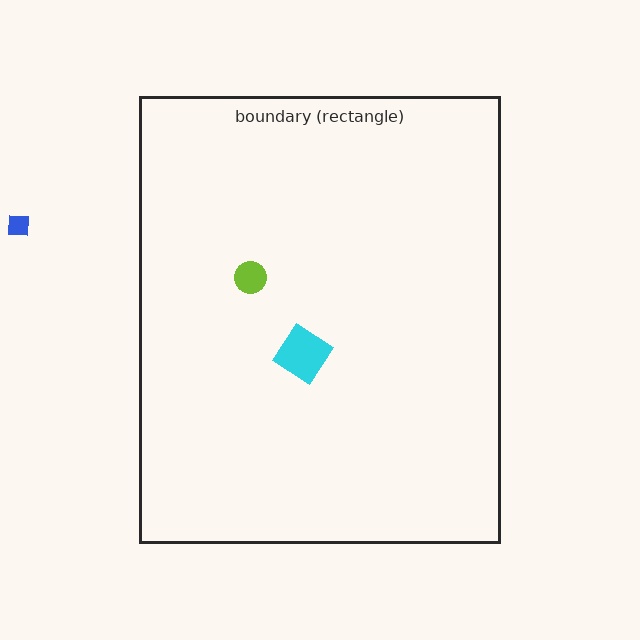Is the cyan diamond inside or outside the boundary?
Inside.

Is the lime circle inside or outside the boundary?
Inside.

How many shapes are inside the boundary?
2 inside, 1 outside.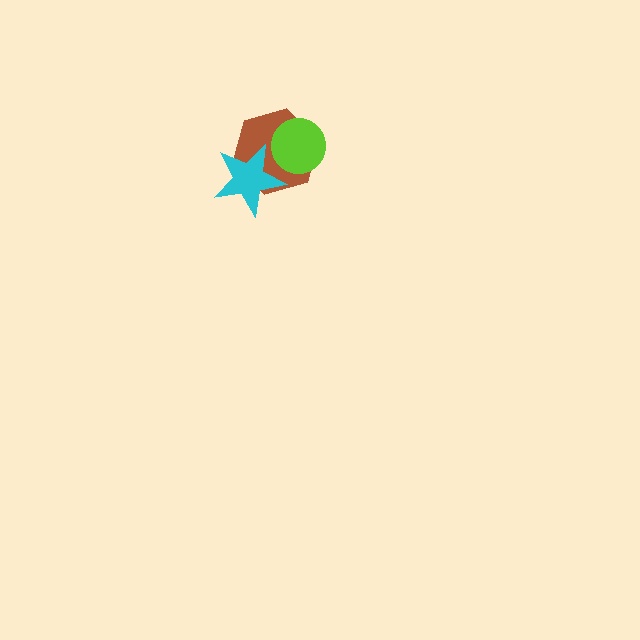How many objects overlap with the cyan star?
1 object overlaps with the cyan star.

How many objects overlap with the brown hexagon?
2 objects overlap with the brown hexagon.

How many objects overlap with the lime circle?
1 object overlaps with the lime circle.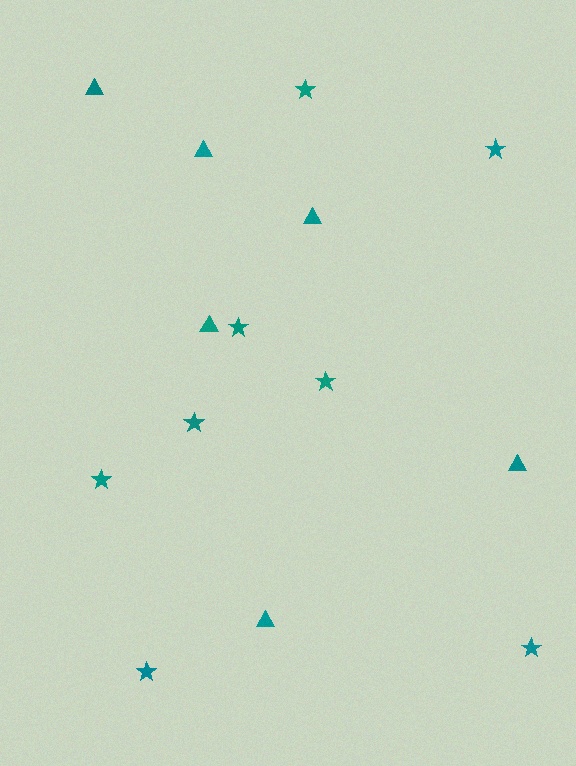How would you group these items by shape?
There are 2 groups: one group of stars (8) and one group of triangles (6).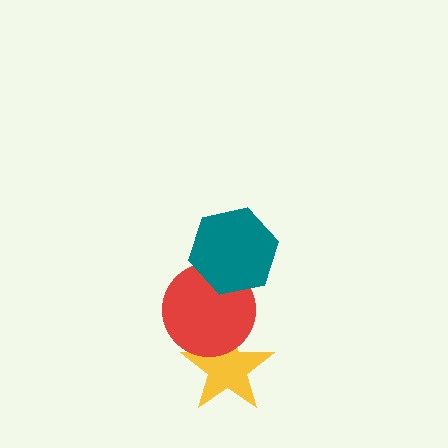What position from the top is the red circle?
The red circle is 2nd from the top.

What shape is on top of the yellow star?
The red circle is on top of the yellow star.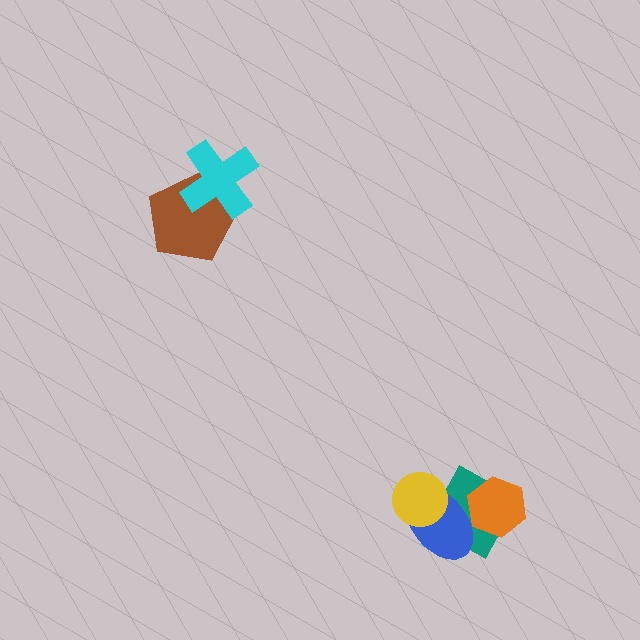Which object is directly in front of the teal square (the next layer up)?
The blue ellipse is directly in front of the teal square.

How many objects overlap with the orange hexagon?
2 objects overlap with the orange hexagon.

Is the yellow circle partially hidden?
No, no other shape covers it.